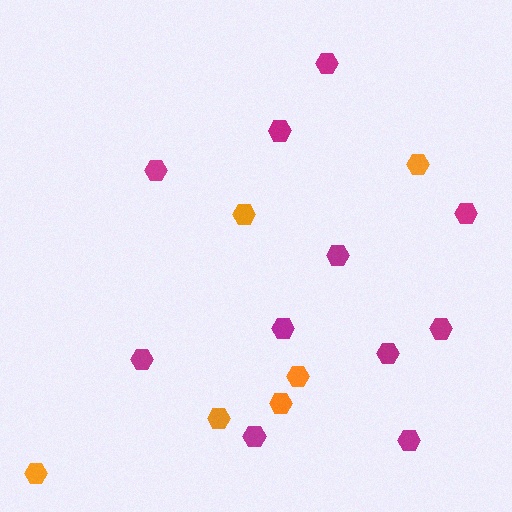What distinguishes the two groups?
There are 2 groups: one group of magenta hexagons (11) and one group of orange hexagons (6).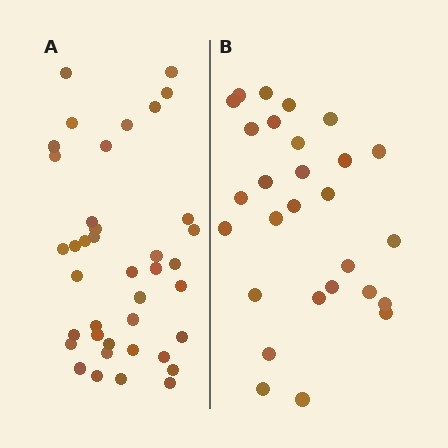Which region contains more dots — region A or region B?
Region A (the left region) has more dots.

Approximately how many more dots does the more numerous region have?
Region A has roughly 12 or so more dots than region B.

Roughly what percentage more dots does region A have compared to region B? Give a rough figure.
About 40% more.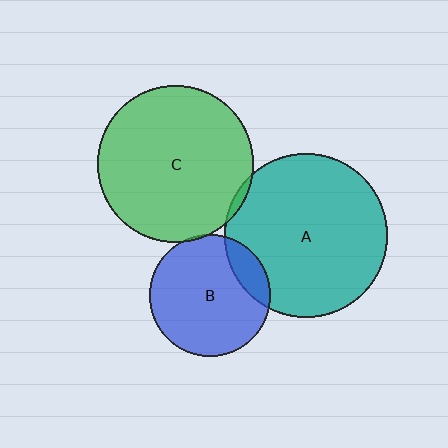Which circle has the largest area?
Circle A (teal).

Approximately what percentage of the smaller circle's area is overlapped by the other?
Approximately 5%.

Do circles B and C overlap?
Yes.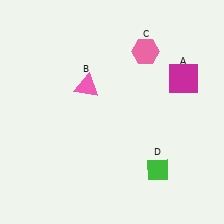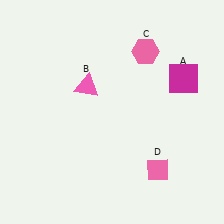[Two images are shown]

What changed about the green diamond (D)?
In Image 1, D is green. In Image 2, it changed to pink.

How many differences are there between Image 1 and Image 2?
There is 1 difference between the two images.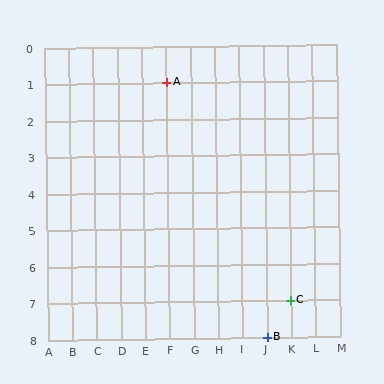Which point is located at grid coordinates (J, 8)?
Point B is at (J, 8).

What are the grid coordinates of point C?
Point C is at grid coordinates (K, 7).